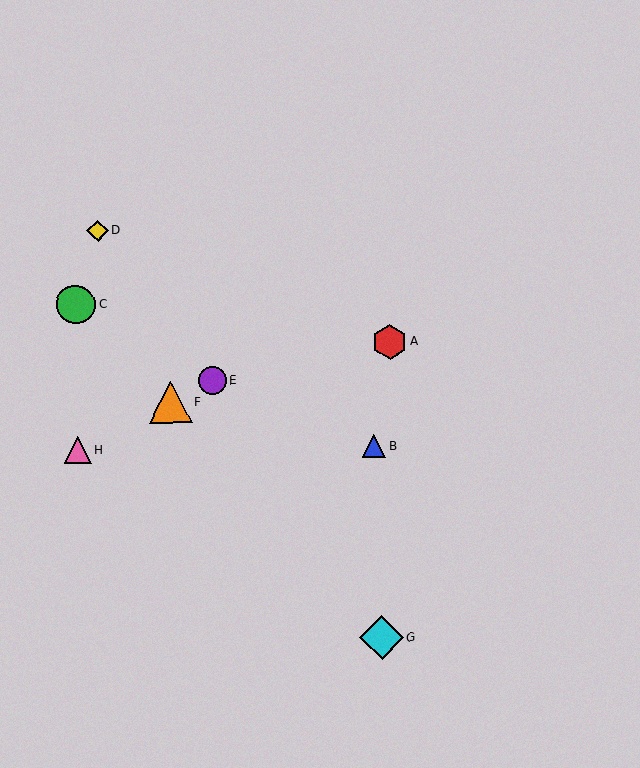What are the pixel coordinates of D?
Object D is at (98, 230).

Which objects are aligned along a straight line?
Objects E, F, H are aligned along a straight line.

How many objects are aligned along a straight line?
3 objects (E, F, H) are aligned along a straight line.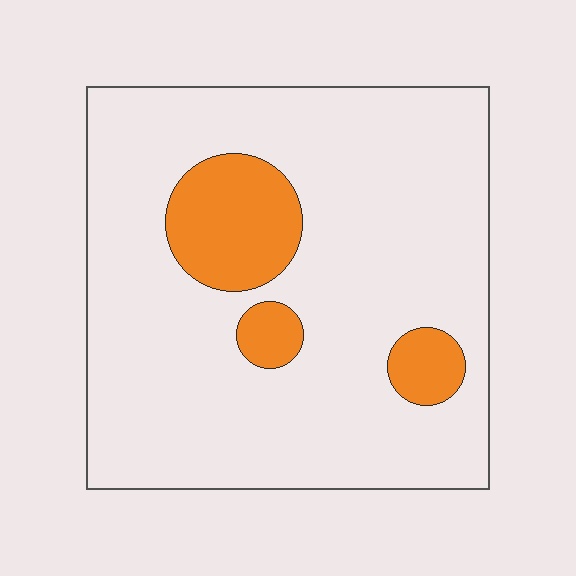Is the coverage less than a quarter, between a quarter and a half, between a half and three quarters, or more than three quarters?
Less than a quarter.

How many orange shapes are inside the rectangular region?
3.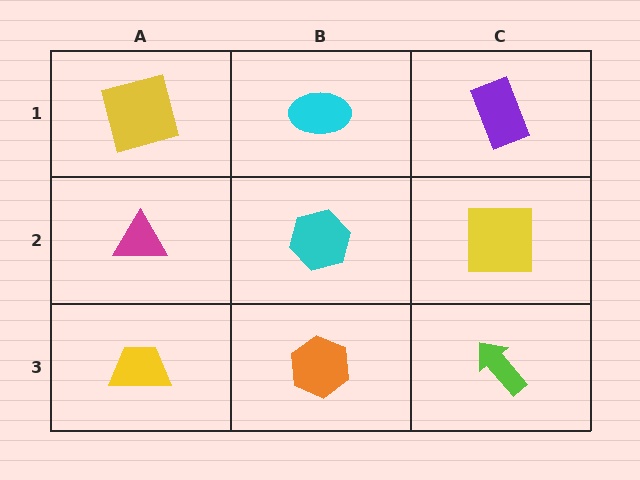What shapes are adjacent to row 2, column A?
A yellow square (row 1, column A), a yellow trapezoid (row 3, column A), a cyan hexagon (row 2, column B).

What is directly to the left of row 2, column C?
A cyan hexagon.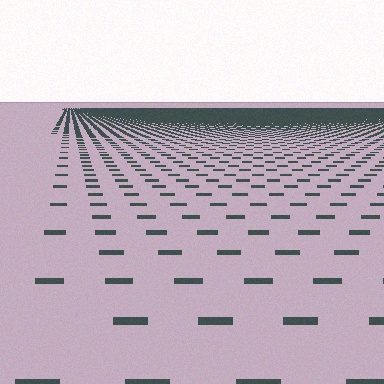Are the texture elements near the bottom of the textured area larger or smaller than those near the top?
Larger. Near the bottom, elements are closer to the viewer and appear at a bigger on-screen size.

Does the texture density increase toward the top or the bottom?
Density increases toward the top.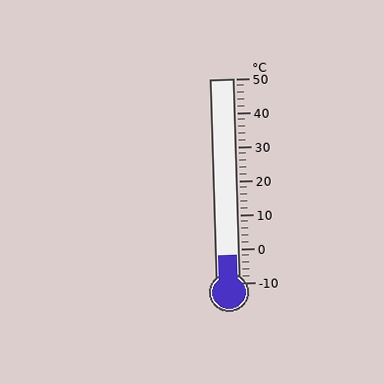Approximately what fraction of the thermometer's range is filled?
The thermometer is filled to approximately 15% of its range.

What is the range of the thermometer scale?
The thermometer scale ranges from -10°C to 50°C.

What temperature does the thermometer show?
The thermometer shows approximately -2°C.